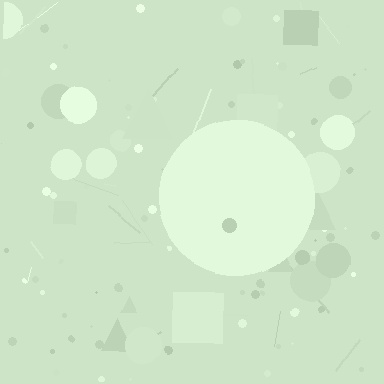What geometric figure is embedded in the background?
A circle is embedded in the background.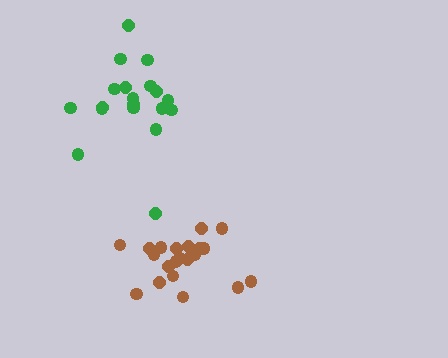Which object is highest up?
The green cluster is topmost.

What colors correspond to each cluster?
The clusters are colored: brown, green.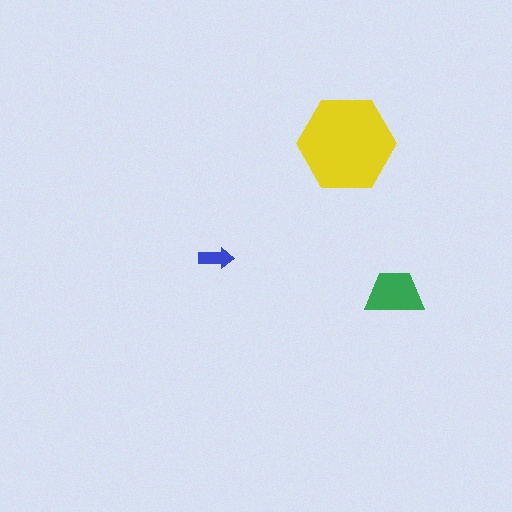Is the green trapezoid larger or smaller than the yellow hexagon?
Smaller.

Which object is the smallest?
The blue arrow.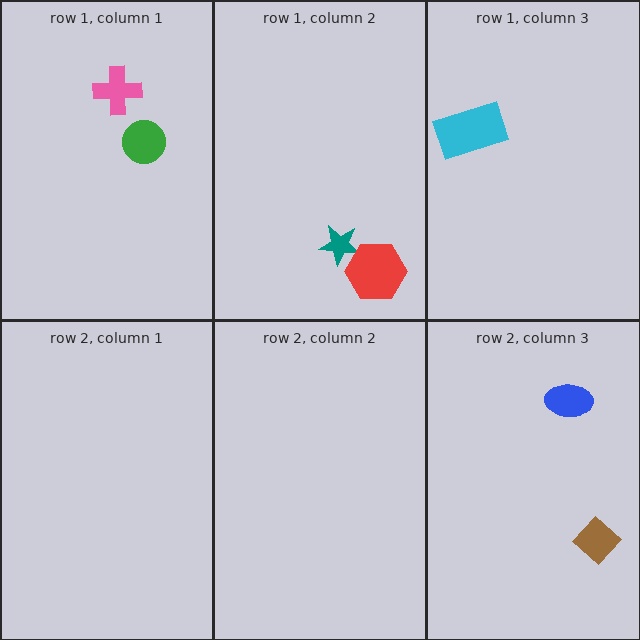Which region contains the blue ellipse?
The row 2, column 3 region.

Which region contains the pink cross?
The row 1, column 1 region.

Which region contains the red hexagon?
The row 1, column 2 region.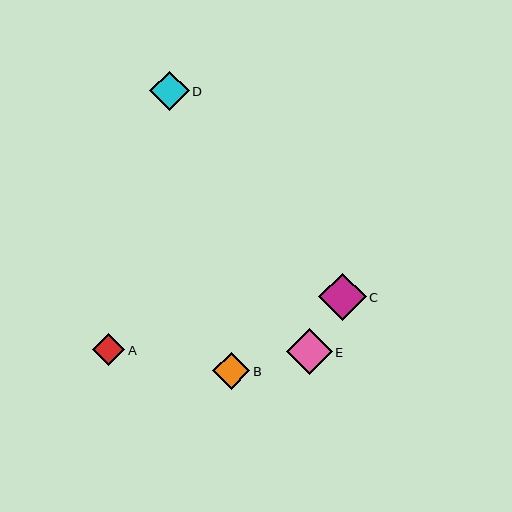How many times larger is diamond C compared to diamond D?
Diamond C is approximately 1.2 times the size of diamond D.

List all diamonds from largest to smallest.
From largest to smallest: C, E, D, B, A.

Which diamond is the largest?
Diamond C is the largest with a size of approximately 48 pixels.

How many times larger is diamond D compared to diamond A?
Diamond D is approximately 1.2 times the size of diamond A.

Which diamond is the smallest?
Diamond A is the smallest with a size of approximately 32 pixels.